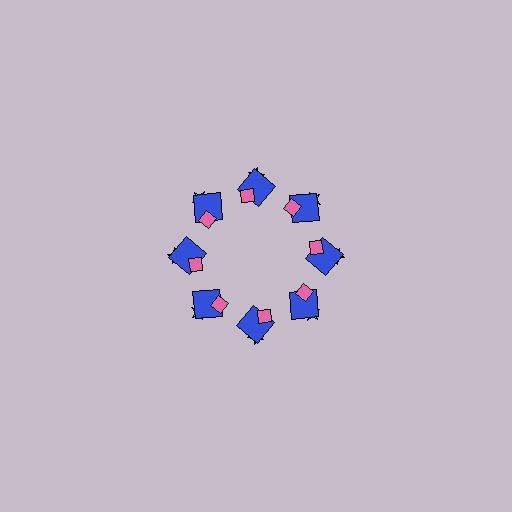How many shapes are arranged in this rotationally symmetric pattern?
There are 24 shapes, arranged in 8 groups of 3.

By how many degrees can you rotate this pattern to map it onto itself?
The pattern maps onto itself every 45 degrees of rotation.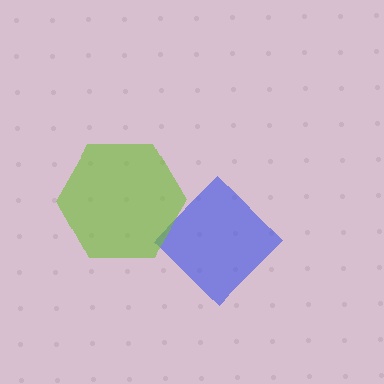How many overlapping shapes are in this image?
There are 2 overlapping shapes in the image.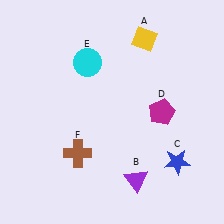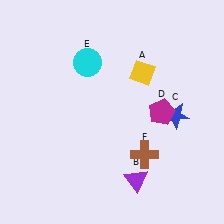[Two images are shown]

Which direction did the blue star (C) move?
The blue star (C) moved up.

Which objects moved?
The objects that moved are: the yellow diamond (A), the blue star (C), the brown cross (F).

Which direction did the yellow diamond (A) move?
The yellow diamond (A) moved down.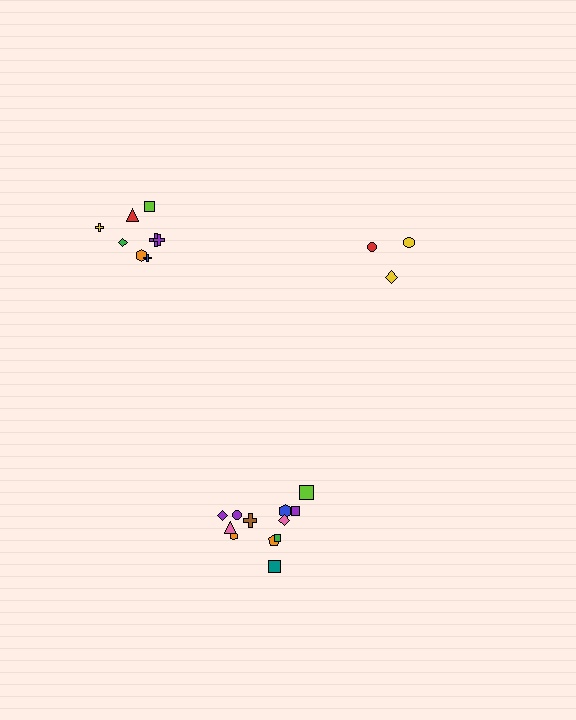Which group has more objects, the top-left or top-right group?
The top-left group.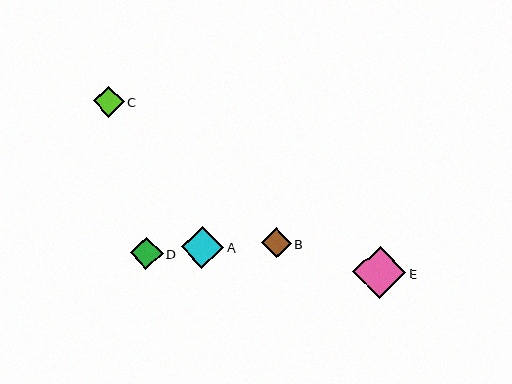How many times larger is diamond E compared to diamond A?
Diamond E is approximately 1.2 times the size of diamond A.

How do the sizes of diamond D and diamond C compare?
Diamond D and diamond C are approximately the same size.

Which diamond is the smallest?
Diamond B is the smallest with a size of approximately 30 pixels.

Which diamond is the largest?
Diamond E is the largest with a size of approximately 53 pixels.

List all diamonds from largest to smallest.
From largest to smallest: E, A, D, C, B.